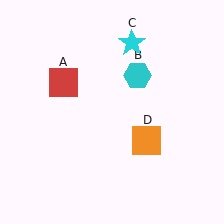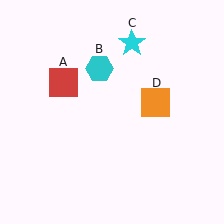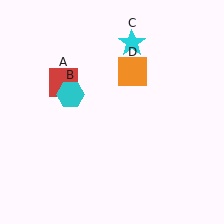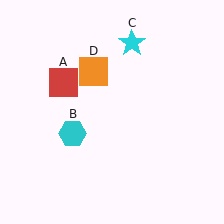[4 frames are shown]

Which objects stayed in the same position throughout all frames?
Red square (object A) and cyan star (object C) remained stationary.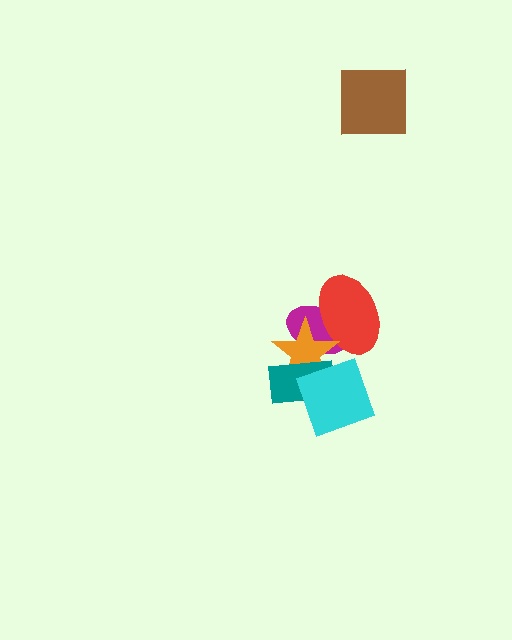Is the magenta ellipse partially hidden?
Yes, it is partially covered by another shape.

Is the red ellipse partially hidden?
Yes, it is partially covered by another shape.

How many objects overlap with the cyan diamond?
2 objects overlap with the cyan diamond.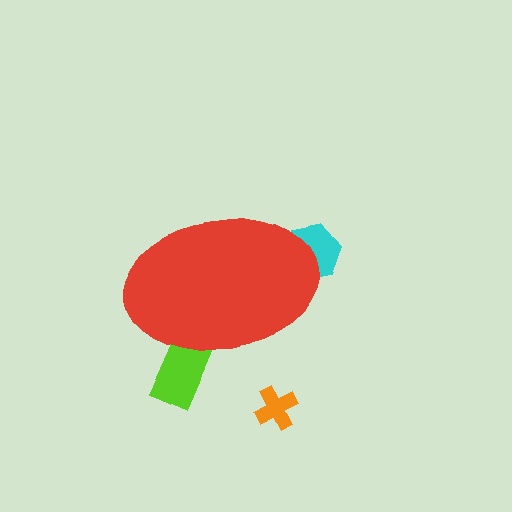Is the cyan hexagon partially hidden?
Yes, the cyan hexagon is partially hidden behind the red ellipse.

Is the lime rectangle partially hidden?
Yes, the lime rectangle is partially hidden behind the red ellipse.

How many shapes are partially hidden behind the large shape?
2 shapes are partially hidden.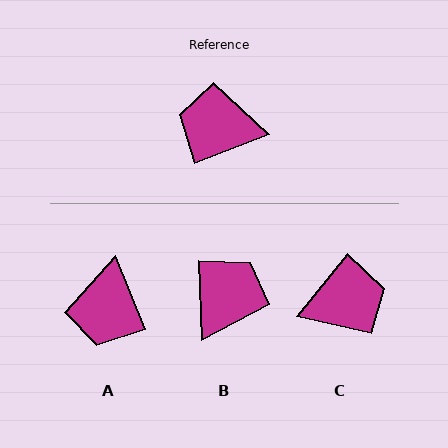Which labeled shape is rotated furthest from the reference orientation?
C, about 150 degrees away.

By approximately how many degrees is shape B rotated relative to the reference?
Approximately 109 degrees clockwise.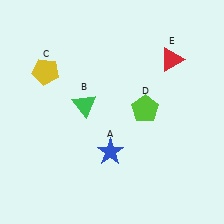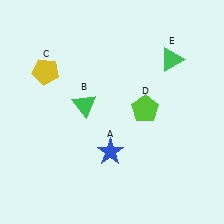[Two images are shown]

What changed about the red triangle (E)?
In Image 1, E is red. In Image 2, it changed to green.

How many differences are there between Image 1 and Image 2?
There is 1 difference between the two images.